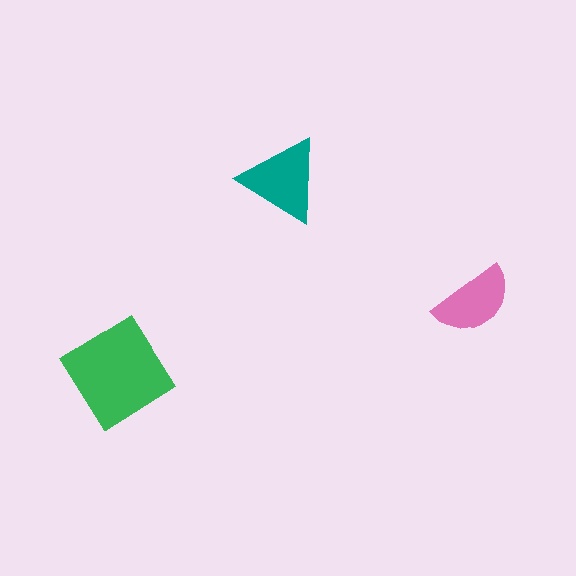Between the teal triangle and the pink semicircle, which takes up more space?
The teal triangle.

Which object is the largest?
The green diamond.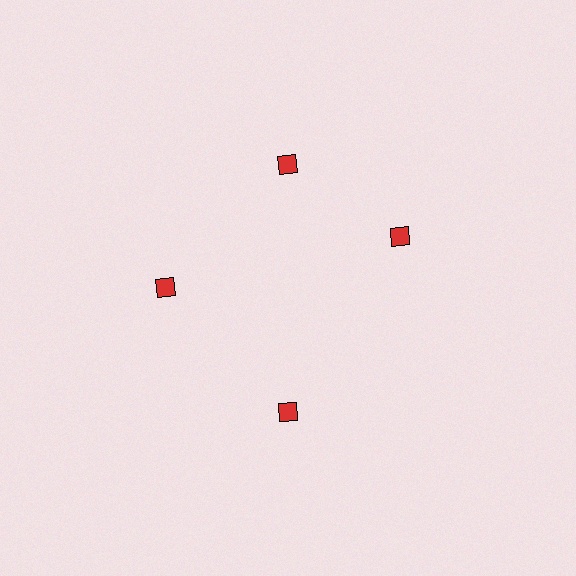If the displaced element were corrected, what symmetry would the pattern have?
It would have 4-fold rotational symmetry — the pattern would map onto itself every 90 degrees.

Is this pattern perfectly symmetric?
No. The 4 red diamonds are arranged in a ring, but one element near the 3 o'clock position is rotated out of alignment along the ring, breaking the 4-fold rotational symmetry.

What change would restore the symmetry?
The symmetry would be restored by rotating it back into even spacing with its neighbors so that all 4 diamonds sit at equal angles and equal distance from the center.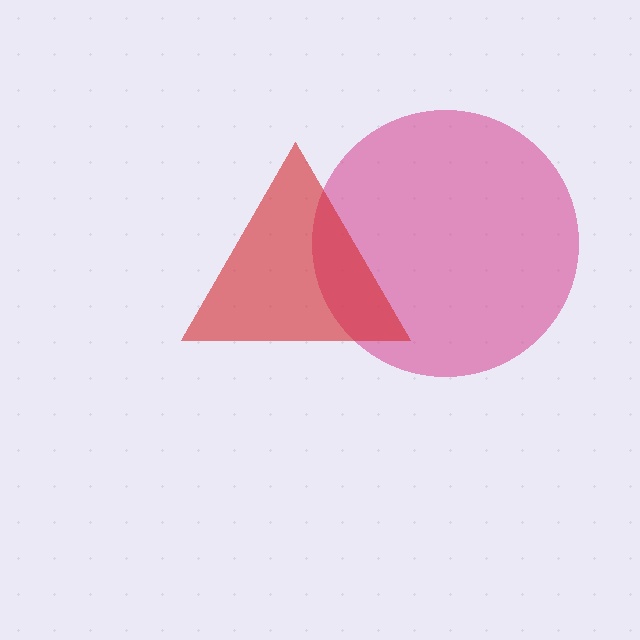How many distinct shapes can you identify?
There are 2 distinct shapes: a magenta circle, a red triangle.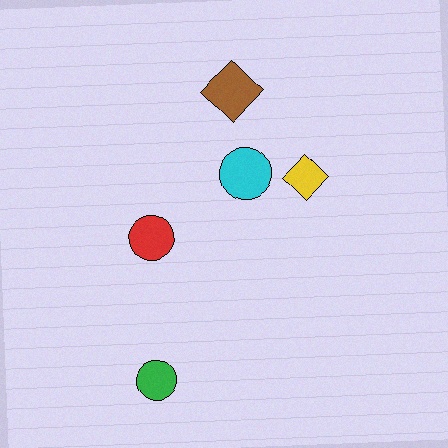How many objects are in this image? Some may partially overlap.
There are 5 objects.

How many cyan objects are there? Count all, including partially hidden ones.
There is 1 cyan object.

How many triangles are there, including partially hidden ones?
There are no triangles.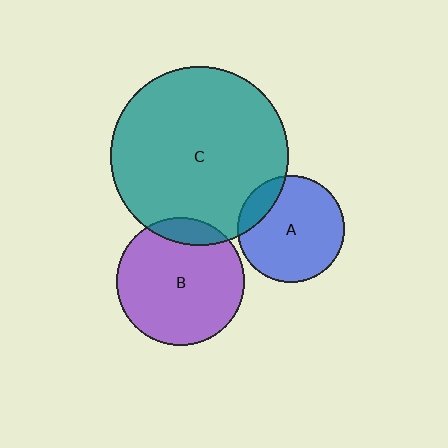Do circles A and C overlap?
Yes.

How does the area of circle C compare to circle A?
Approximately 2.8 times.